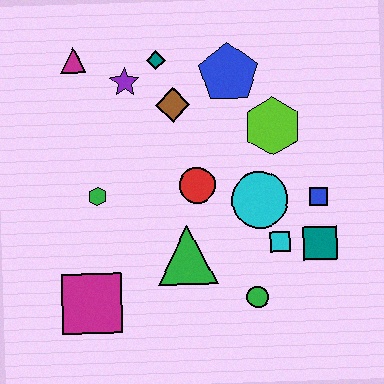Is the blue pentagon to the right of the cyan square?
No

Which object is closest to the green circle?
The cyan square is closest to the green circle.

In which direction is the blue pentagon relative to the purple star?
The blue pentagon is to the right of the purple star.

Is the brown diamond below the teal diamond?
Yes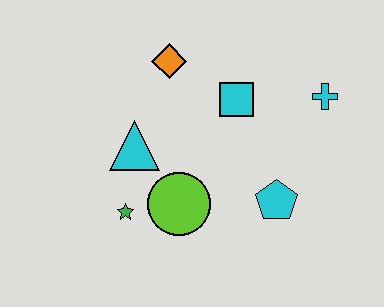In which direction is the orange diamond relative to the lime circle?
The orange diamond is above the lime circle.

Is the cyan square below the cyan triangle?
No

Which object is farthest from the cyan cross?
The green star is farthest from the cyan cross.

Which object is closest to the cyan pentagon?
The lime circle is closest to the cyan pentagon.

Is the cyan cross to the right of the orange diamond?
Yes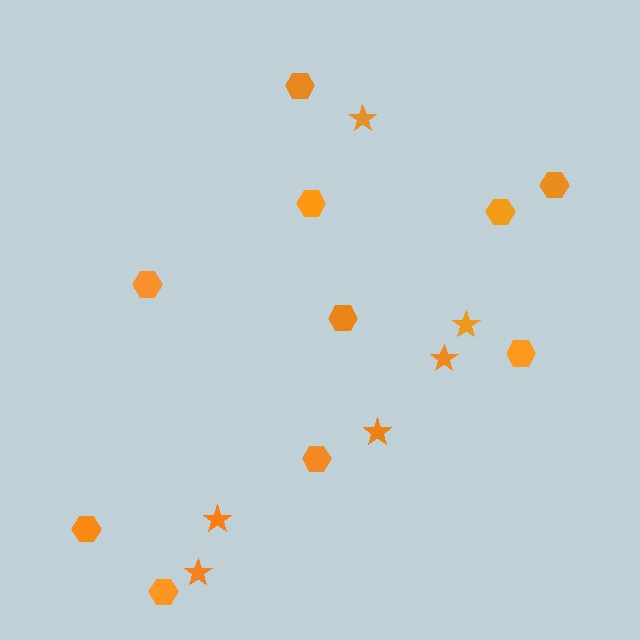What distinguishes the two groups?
There are 2 groups: one group of stars (6) and one group of hexagons (10).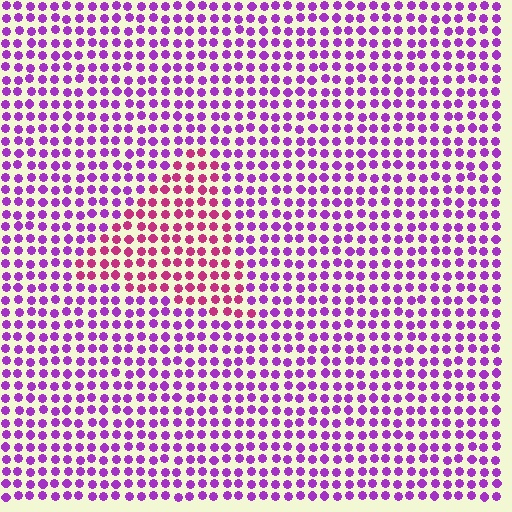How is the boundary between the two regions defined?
The boundary is defined purely by a slight shift in hue (about 41 degrees). Spacing, size, and orientation are identical on both sides.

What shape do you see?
I see a triangle.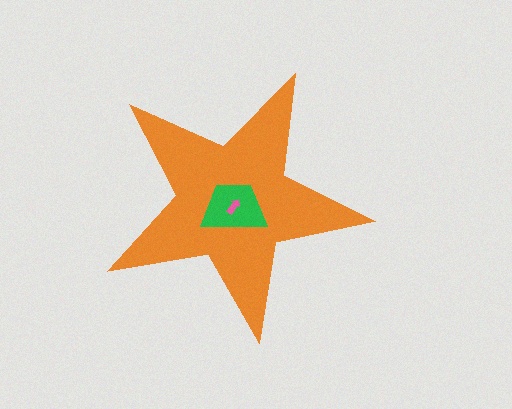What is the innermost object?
The pink arrow.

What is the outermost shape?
The orange star.